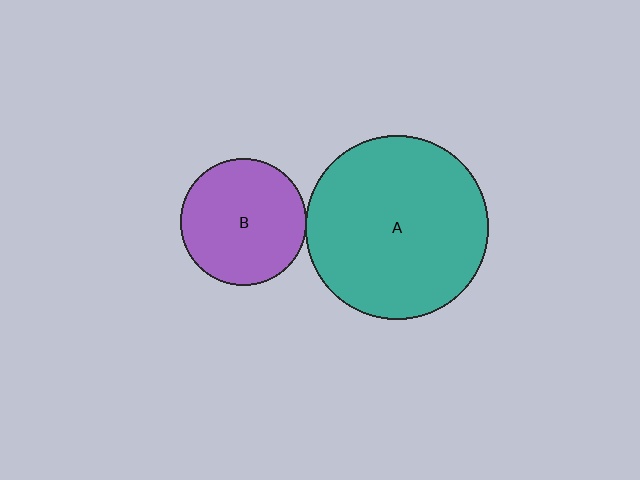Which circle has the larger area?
Circle A (teal).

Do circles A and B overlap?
Yes.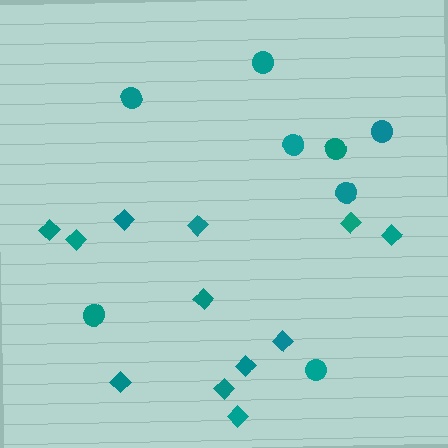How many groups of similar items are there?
There are 2 groups: one group of circles (8) and one group of diamonds (12).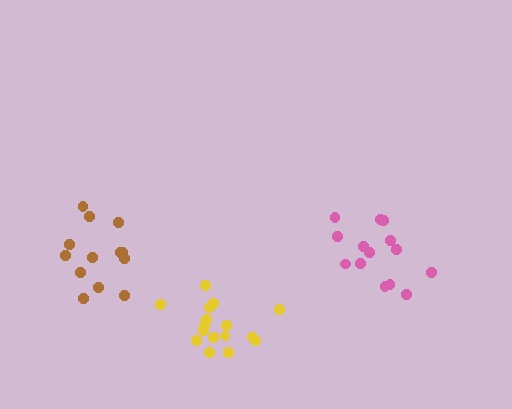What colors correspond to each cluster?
The clusters are colored: pink, yellow, brown.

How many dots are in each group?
Group 1: 14 dots, Group 2: 16 dots, Group 3: 13 dots (43 total).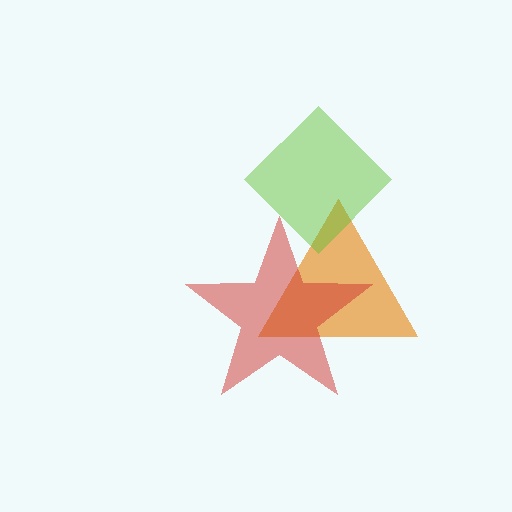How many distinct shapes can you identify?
There are 3 distinct shapes: an orange triangle, a red star, a lime diamond.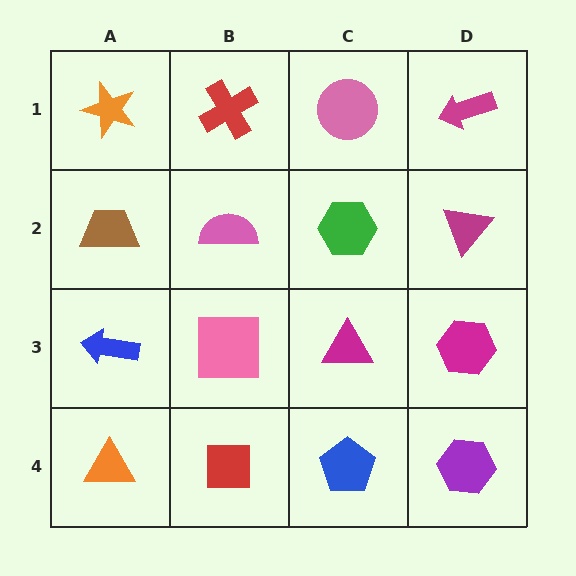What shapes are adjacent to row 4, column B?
A pink square (row 3, column B), an orange triangle (row 4, column A), a blue pentagon (row 4, column C).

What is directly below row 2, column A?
A blue arrow.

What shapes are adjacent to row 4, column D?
A magenta hexagon (row 3, column D), a blue pentagon (row 4, column C).